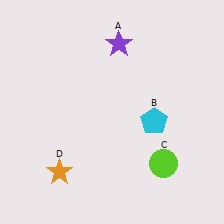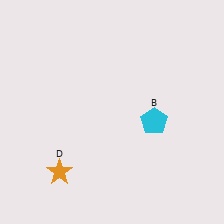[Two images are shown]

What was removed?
The lime circle (C), the purple star (A) were removed in Image 2.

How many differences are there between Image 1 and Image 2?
There are 2 differences between the two images.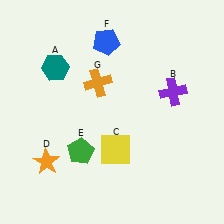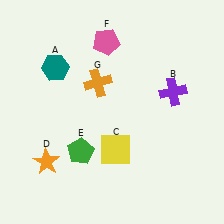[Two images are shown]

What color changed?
The pentagon (F) changed from blue in Image 1 to pink in Image 2.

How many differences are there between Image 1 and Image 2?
There is 1 difference between the two images.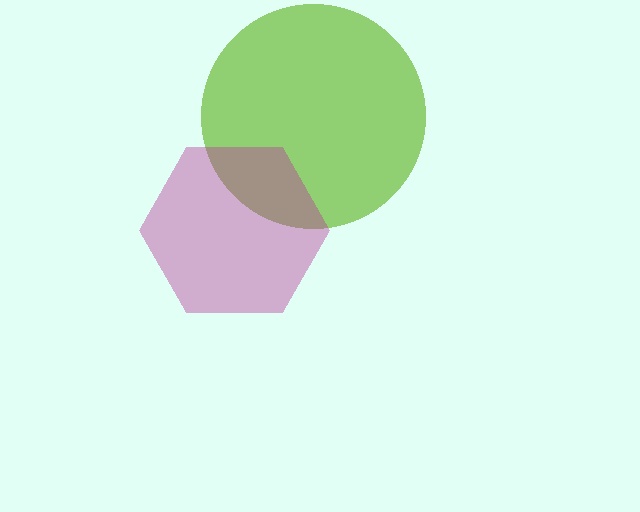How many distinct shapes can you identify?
There are 2 distinct shapes: a lime circle, a magenta hexagon.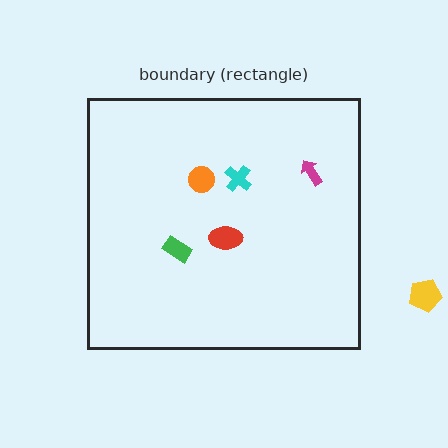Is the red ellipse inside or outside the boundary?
Inside.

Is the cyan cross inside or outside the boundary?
Inside.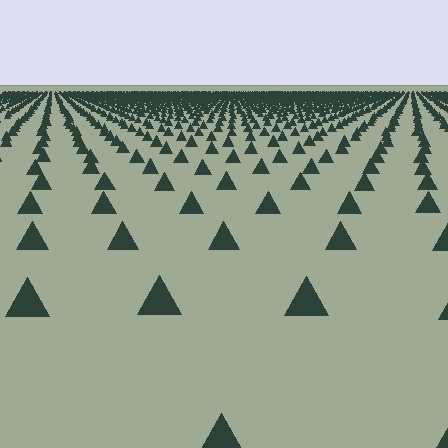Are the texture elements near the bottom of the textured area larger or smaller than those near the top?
Larger. Near the bottom, elements are closer to the viewer and appear at a bigger on-screen size.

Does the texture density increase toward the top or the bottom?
Density increases toward the top.